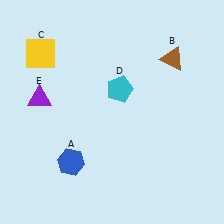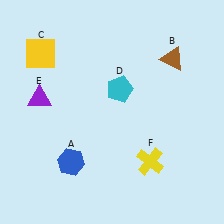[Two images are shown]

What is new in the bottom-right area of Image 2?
A yellow cross (F) was added in the bottom-right area of Image 2.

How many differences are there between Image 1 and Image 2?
There is 1 difference between the two images.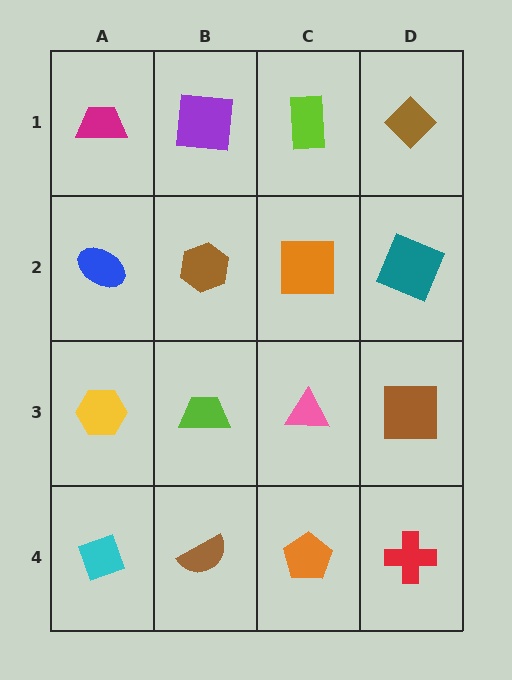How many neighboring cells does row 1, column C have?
3.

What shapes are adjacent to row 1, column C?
An orange square (row 2, column C), a purple square (row 1, column B), a brown diamond (row 1, column D).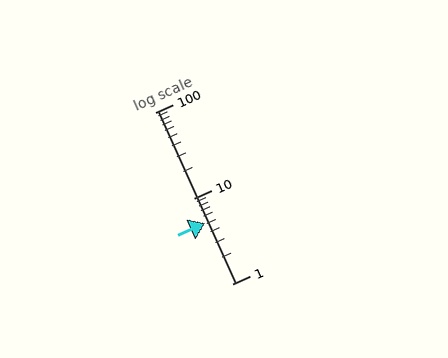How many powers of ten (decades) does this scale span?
The scale spans 2 decades, from 1 to 100.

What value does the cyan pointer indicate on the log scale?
The pointer indicates approximately 5.1.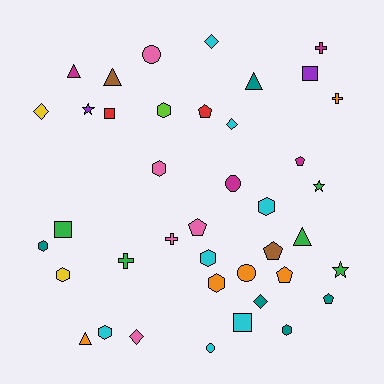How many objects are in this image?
There are 40 objects.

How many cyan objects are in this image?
There are 7 cyan objects.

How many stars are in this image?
There are 3 stars.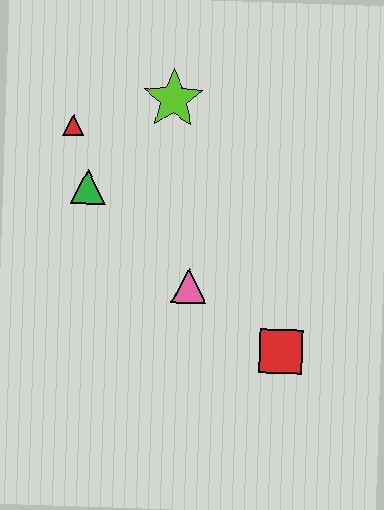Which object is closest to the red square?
The pink triangle is closest to the red square.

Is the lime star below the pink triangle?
No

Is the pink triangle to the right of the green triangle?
Yes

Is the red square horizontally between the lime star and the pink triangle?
No